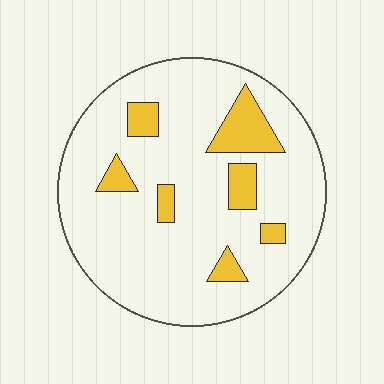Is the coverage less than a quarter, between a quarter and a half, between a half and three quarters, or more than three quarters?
Less than a quarter.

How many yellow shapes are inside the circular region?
7.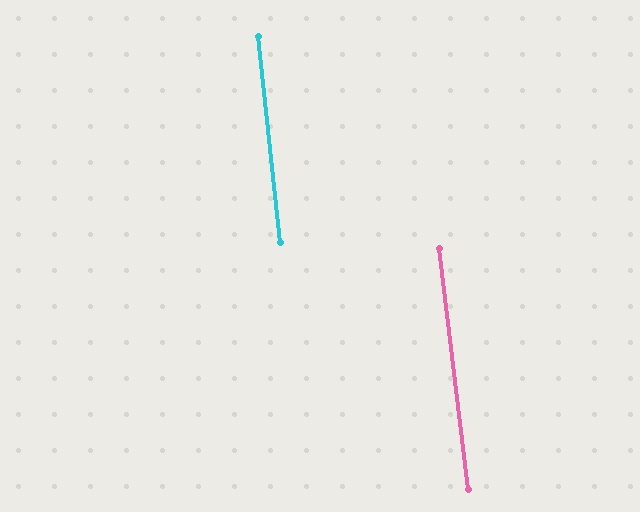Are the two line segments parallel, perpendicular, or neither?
Parallel — their directions differ by only 1.0°.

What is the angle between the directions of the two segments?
Approximately 1 degree.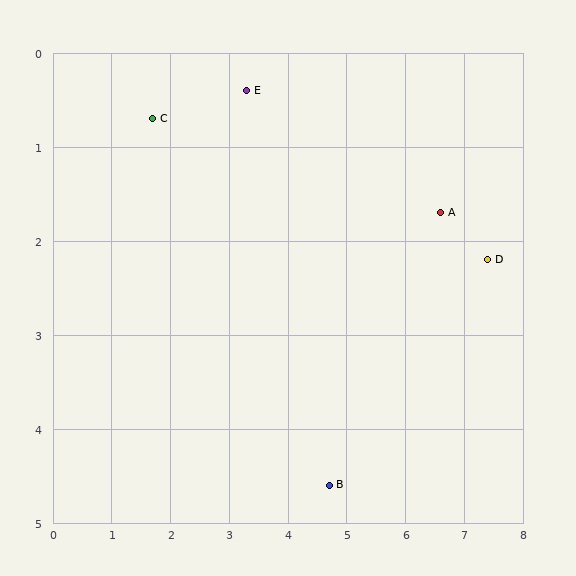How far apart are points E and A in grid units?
Points E and A are about 3.5 grid units apart.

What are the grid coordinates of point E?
Point E is at approximately (3.3, 0.4).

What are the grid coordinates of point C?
Point C is at approximately (1.7, 0.7).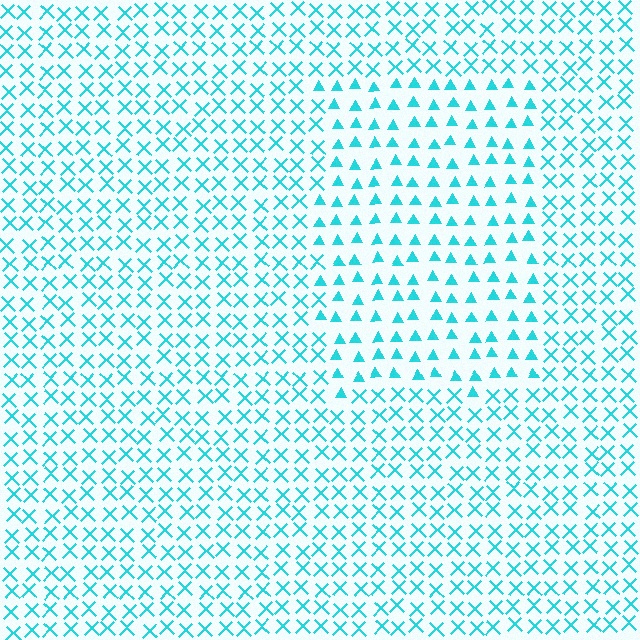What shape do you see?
I see a rectangle.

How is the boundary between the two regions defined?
The boundary is defined by a change in element shape: triangles inside vs. X marks outside. All elements share the same color and spacing.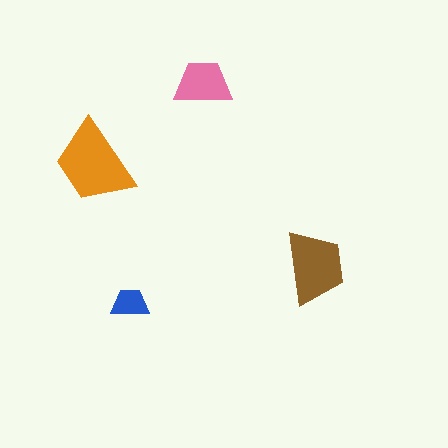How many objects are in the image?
There are 4 objects in the image.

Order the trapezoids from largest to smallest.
the orange one, the brown one, the pink one, the blue one.